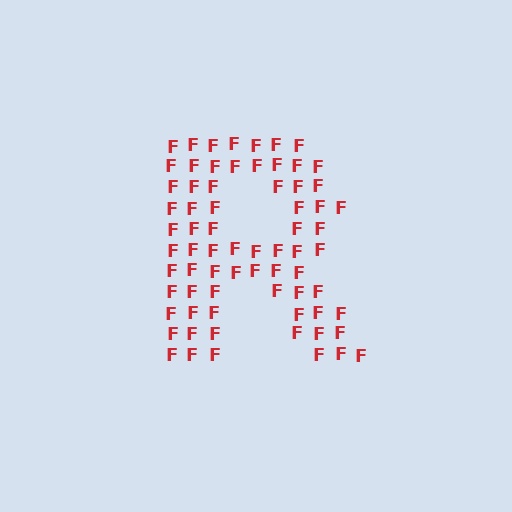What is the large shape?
The large shape is the letter R.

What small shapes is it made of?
It is made of small letter F's.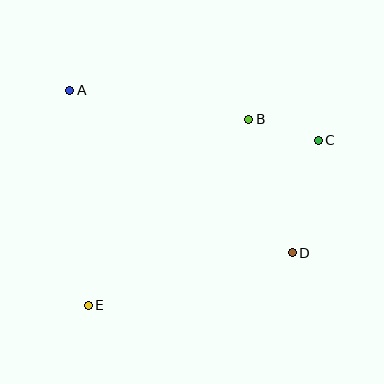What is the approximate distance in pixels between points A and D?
The distance between A and D is approximately 276 pixels.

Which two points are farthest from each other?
Points C and E are farthest from each other.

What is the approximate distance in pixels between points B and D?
The distance between B and D is approximately 140 pixels.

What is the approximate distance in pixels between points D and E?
The distance between D and E is approximately 211 pixels.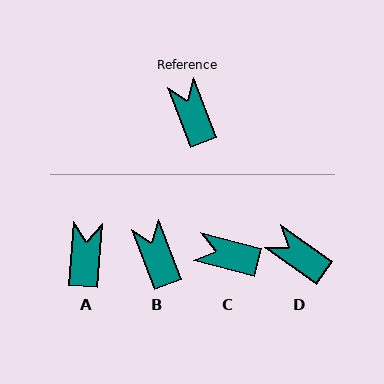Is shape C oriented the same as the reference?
No, it is off by about 55 degrees.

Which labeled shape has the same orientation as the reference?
B.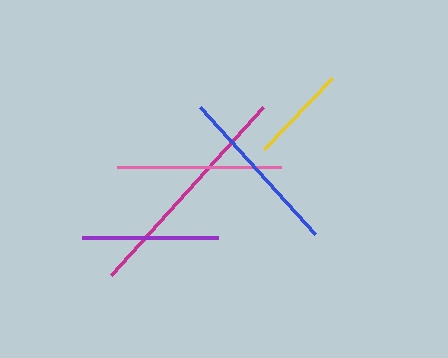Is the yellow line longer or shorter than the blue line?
The blue line is longer than the yellow line.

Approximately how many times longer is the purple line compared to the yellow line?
The purple line is approximately 1.4 times the length of the yellow line.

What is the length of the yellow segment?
The yellow segment is approximately 98 pixels long.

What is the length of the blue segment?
The blue segment is approximately 171 pixels long.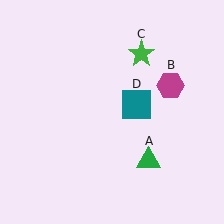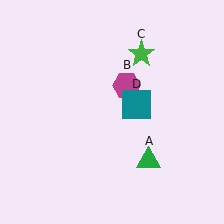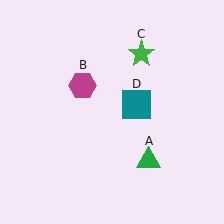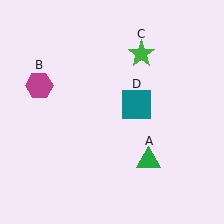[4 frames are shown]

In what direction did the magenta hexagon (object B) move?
The magenta hexagon (object B) moved left.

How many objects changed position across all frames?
1 object changed position: magenta hexagon (object B).